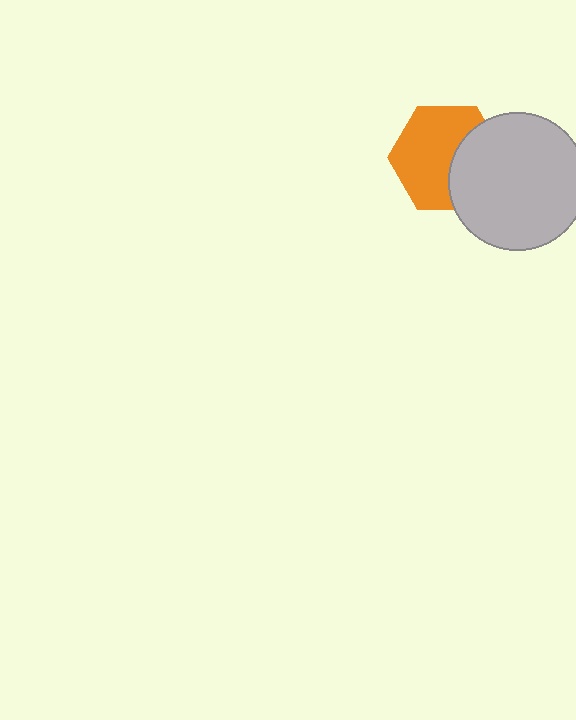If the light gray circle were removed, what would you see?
You would see the complete orange hexagon.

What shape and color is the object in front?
The object in front is a light gray circle.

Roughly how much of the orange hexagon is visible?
About half of it is visible (roughly 64%).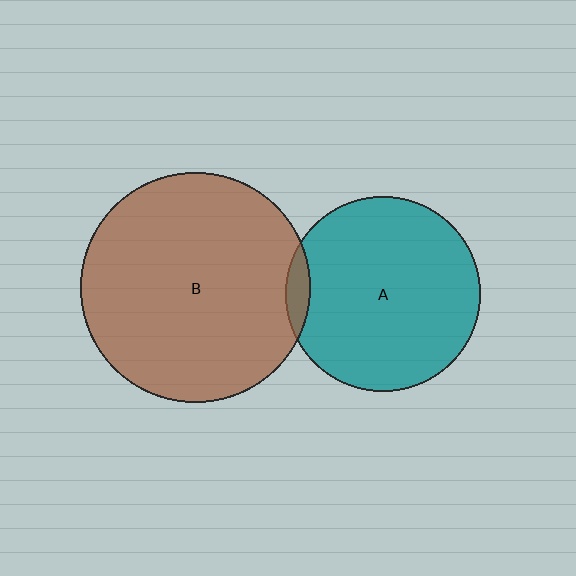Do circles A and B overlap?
Yes.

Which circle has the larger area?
Circle B (brown).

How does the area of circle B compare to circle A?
Approximately 1.4 times.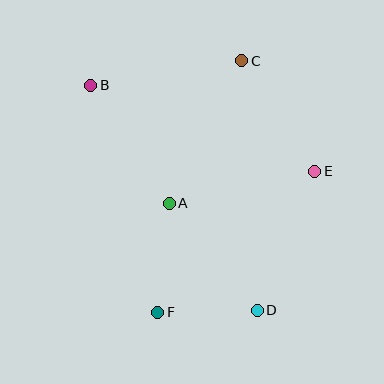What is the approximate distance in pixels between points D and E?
The distance between D and E is approximately 150 pixels.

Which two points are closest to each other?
Points D and F are closest to each other.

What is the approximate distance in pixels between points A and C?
The distance between A and C is approximately 160 pixels.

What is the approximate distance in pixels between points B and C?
The distance between B and C is approximately 153 pixels.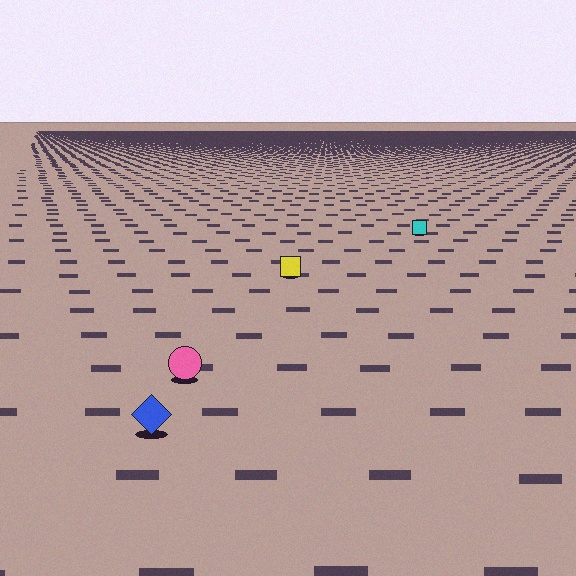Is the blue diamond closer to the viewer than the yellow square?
Yes. The blue diamond is closer — you can tell from the texture gradient: the ground texture is coarser near it.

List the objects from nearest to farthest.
From nearest to farthest: the blue diamond, the pink circle, the yellow square, the cyan square.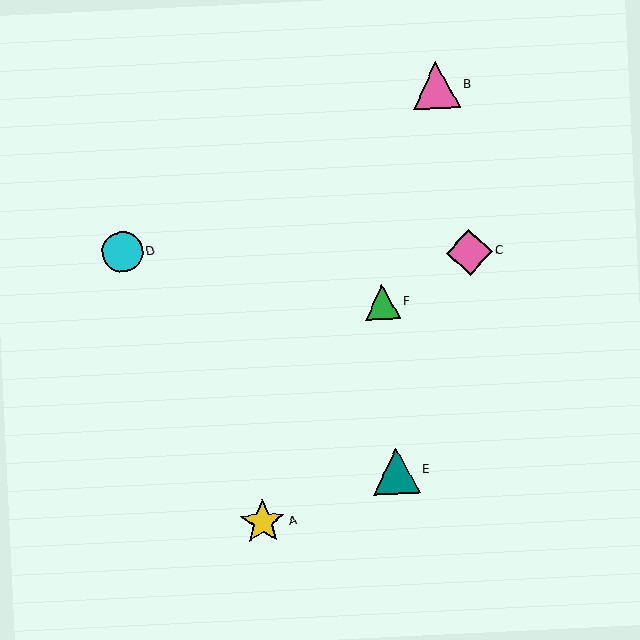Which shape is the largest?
The pink triangle (labeled B) is the largest.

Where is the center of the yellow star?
The center of the yellow star is at (263, 522).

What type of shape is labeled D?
Shape D is a cyan circle.